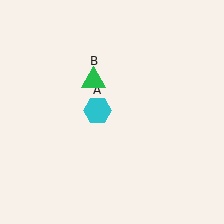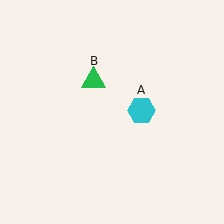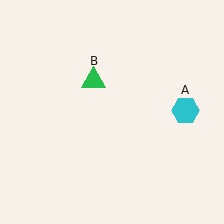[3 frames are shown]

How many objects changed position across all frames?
1 object changed position: cyan hexagon (object A).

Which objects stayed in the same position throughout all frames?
Green triangle (object B) remained stationary.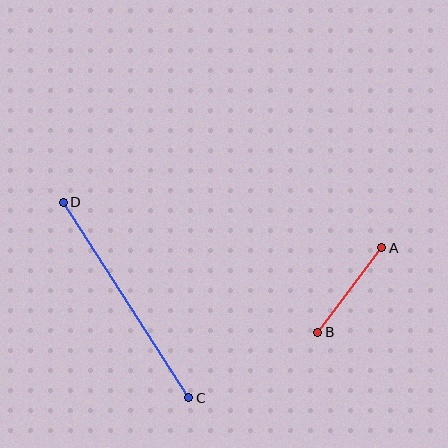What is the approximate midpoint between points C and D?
The midpoint is at approximately (126, 300) pixels.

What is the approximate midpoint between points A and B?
The midpoint is at approximately (350, 290) pixels.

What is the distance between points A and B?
The distance is approximately 106 pixels.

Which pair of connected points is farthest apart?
Points C and D are farthest apart.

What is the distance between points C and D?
The distance is approximately 232 pixels.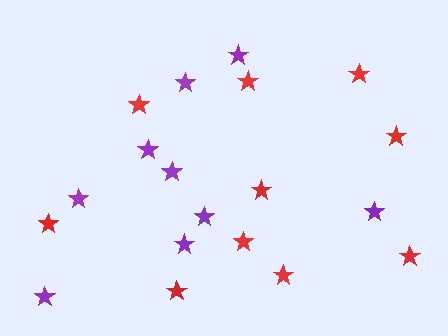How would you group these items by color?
There are 2 groups: one group of red stars (10) and one group of purple stars (9).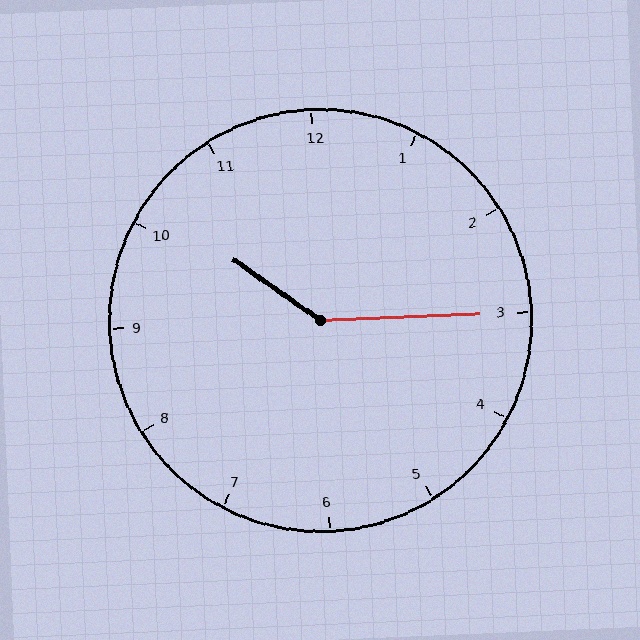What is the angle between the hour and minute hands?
Approximately 142 degrees.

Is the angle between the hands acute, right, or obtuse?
It is obtuse.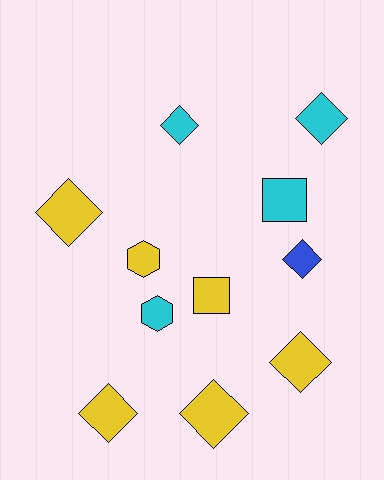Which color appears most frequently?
Yellow, with 6 objects.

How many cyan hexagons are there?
There is 1 cyan hexagon.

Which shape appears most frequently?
Diamond, with 7 objects.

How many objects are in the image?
There are 11 objects.